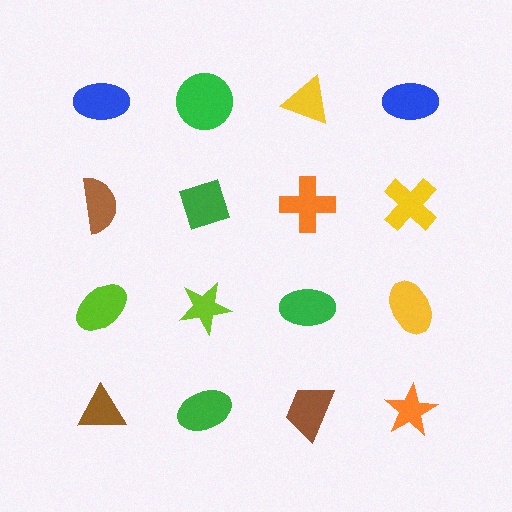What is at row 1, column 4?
A blue ellipse.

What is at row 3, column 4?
A yellow ellipse.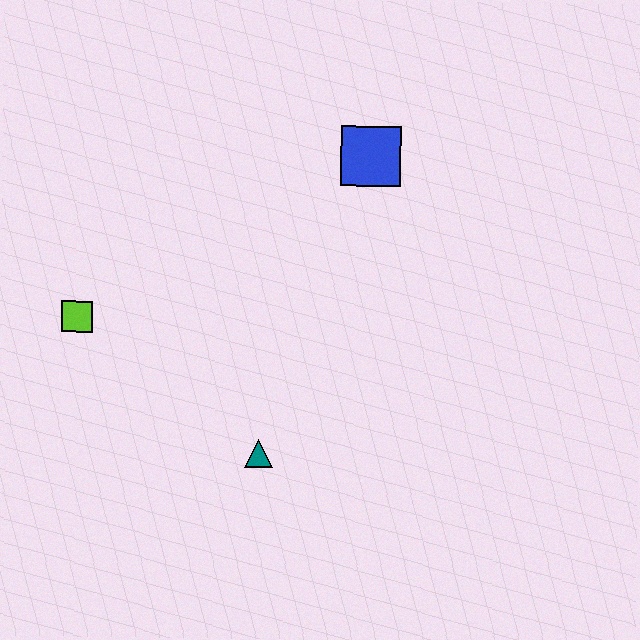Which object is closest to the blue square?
The teal triangle is closest to the blue square.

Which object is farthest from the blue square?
The lime square is farthest from the blue square.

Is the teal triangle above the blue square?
No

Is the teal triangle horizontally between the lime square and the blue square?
Yes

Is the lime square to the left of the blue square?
Yes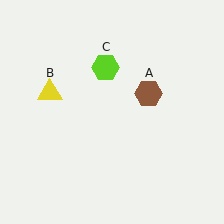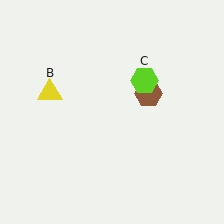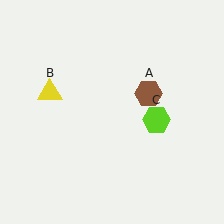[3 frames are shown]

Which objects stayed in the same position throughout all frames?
Brown hexagon (object A) and yellow triangle (object B) remained stationary.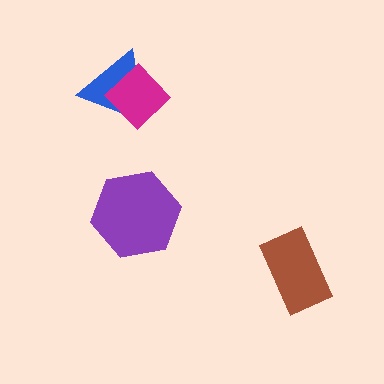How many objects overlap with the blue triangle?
1 object overlaps with the blue triangle.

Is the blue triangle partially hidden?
Yes, it is partially covered by another shape.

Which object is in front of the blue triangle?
The magenta diamond is in front of the blue triangle.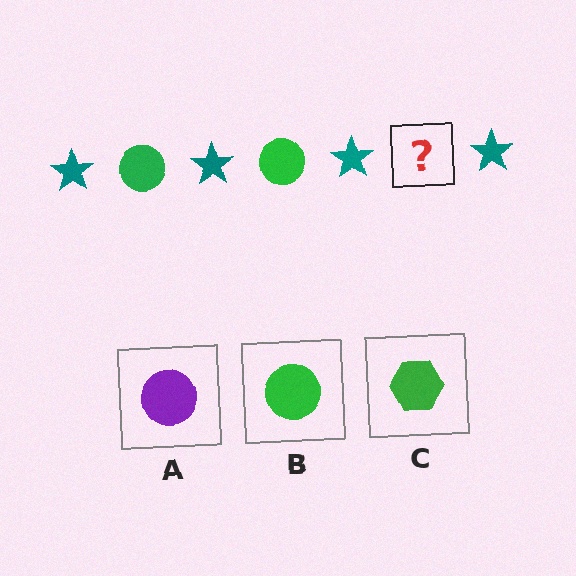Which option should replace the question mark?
Option B.